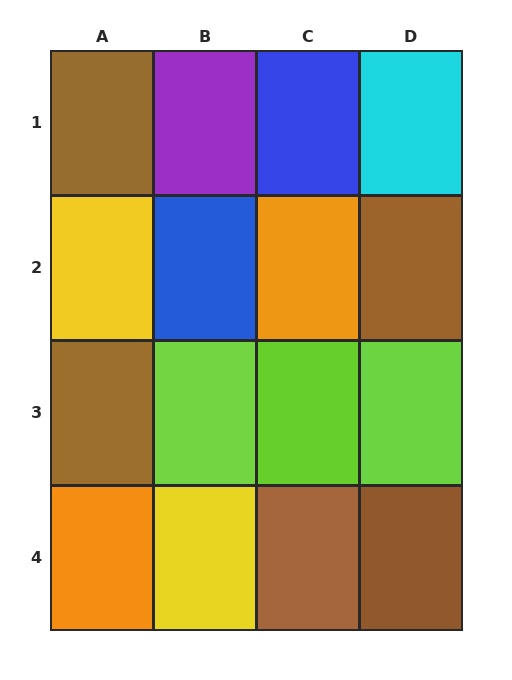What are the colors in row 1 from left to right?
Brown, purple, blue, cyan.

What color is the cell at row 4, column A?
Orange.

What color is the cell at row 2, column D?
Brown.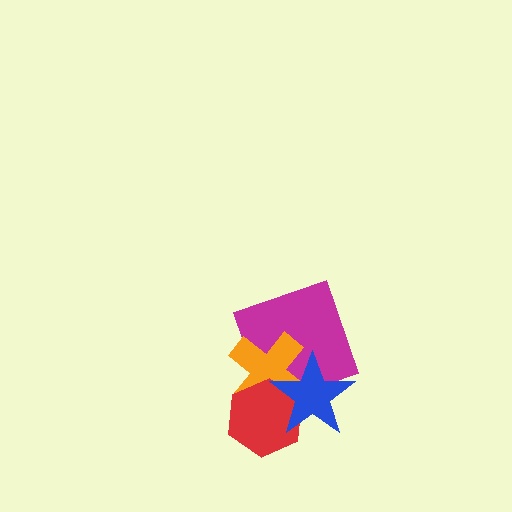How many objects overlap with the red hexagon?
2 objects overlap with the red hexagon.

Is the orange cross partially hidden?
Yes, it is partially covered by another shape.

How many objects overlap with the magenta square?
2 objects overlap with the magenta square.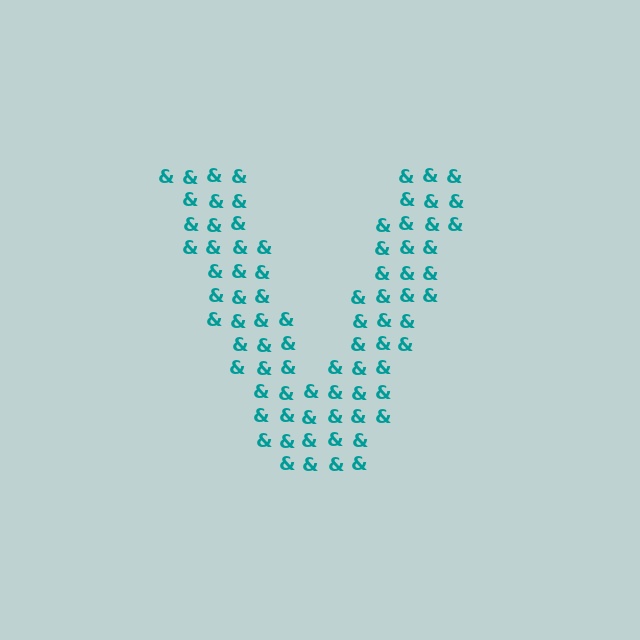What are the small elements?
The small elements are ampersands.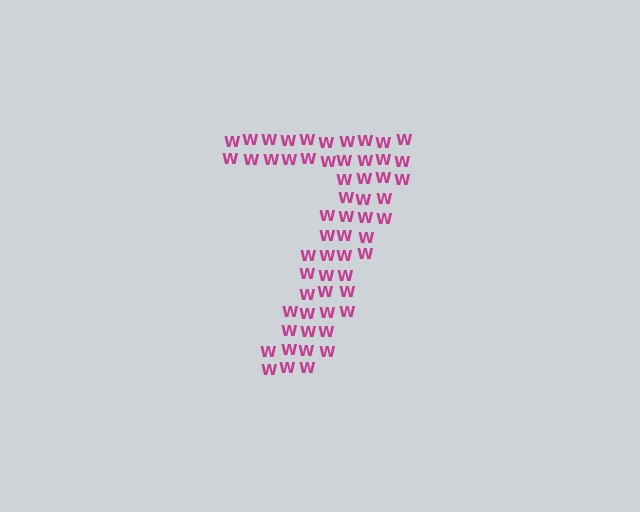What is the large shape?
The large shape is the digit 7.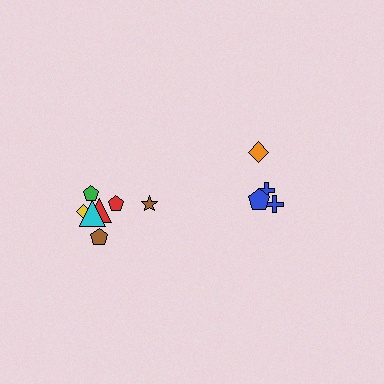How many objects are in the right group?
There are 4 objects.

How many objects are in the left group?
There are 7 objects.